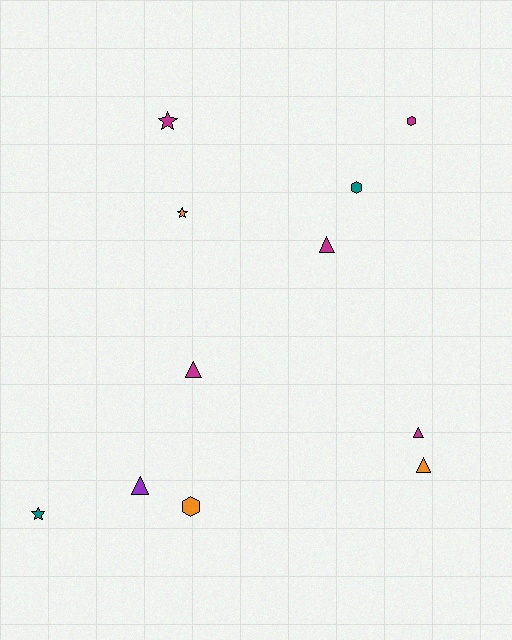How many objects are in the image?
There are 11 objects.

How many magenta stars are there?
There is 1 magenta star.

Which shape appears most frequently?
Triangle, with 5 objects.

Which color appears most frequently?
Magenta, with 5 objects.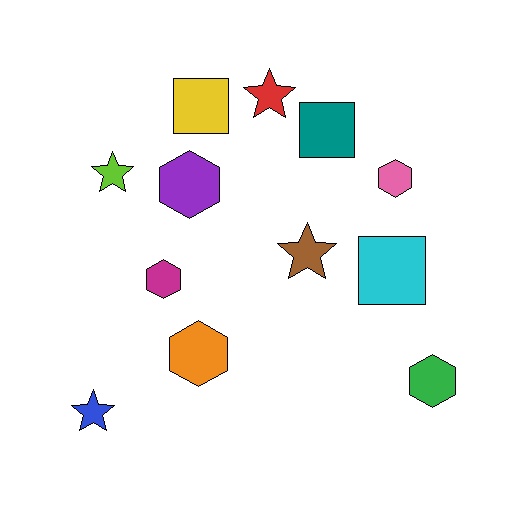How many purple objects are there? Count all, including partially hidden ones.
There is 1 purple object.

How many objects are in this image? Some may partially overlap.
There are 12 objects.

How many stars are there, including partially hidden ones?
There are 4 stars.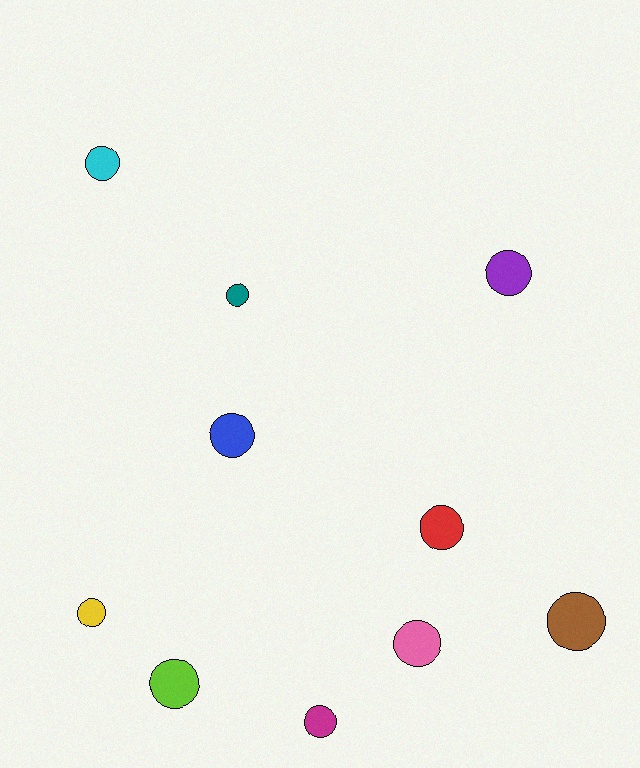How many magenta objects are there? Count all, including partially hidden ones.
There is 1 magenta object.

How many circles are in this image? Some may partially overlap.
There are 10 circles.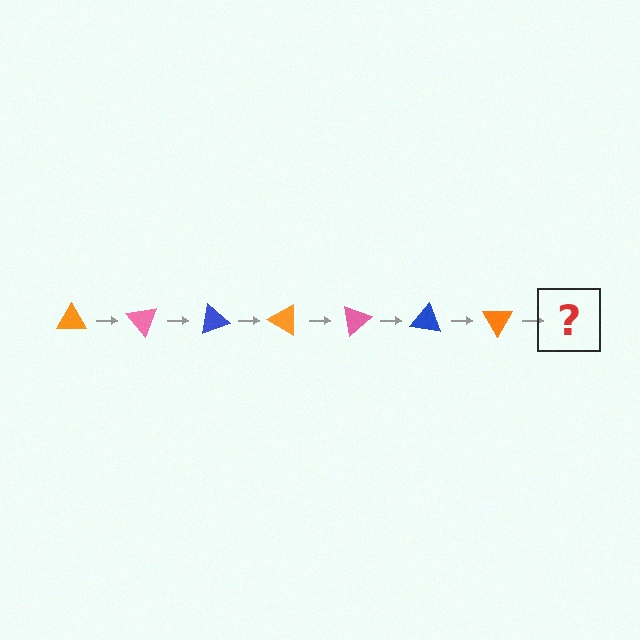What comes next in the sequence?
The next element should be a pink triangle, rotated 350 degrees from the start.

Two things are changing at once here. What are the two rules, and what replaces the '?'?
The two rules are that it rotates 50 degrees each step and the color cycles through orange, pink, and blue. The '?' should be a pink triangle, rotated 350 degrees from the start.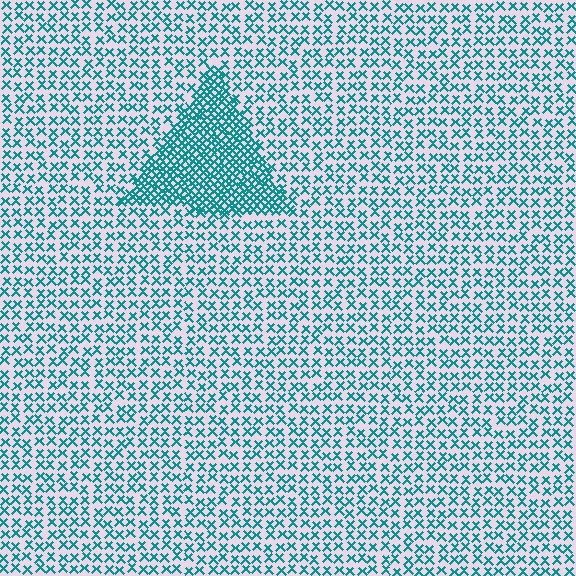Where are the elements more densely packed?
The elements are more densely packed inside the triangle boundary.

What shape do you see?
I see a triangle.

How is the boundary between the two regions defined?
The boundary is defined by a change in element density (approximately 2.4x ratio). All elements are the same color, size, and shape.